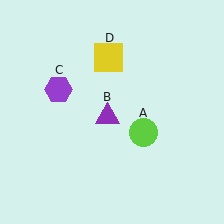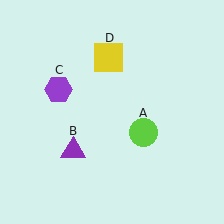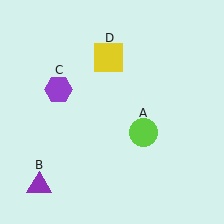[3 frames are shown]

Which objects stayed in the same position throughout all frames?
Lime circle (object A) and purple hexagon (object C) and yellow square (object D) remained stationary.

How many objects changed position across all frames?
1 object changed position: purple triangle (object B).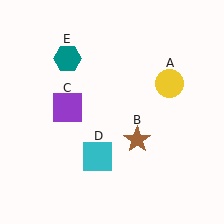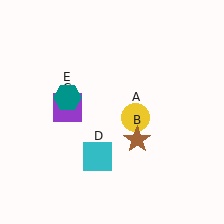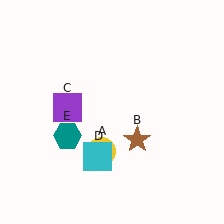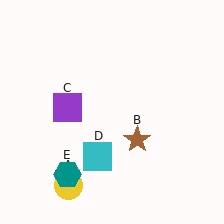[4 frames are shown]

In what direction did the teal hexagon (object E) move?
The teal hexagon (object E) moved down.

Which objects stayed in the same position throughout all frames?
Brown star (object B) and purple square (object C) and cyan square (object D) remained stationary.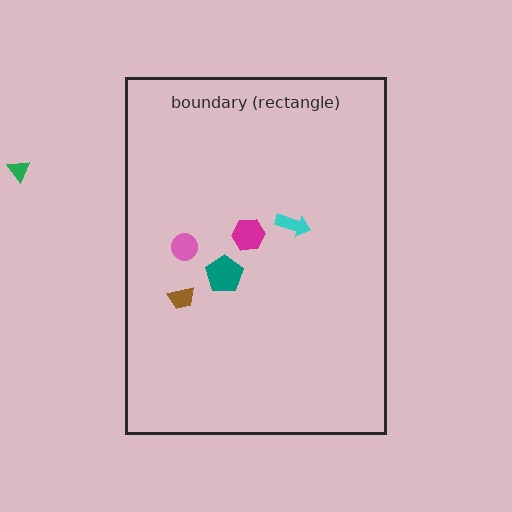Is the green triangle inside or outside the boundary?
Outside.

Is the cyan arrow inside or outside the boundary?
Inside.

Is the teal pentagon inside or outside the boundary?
Inside.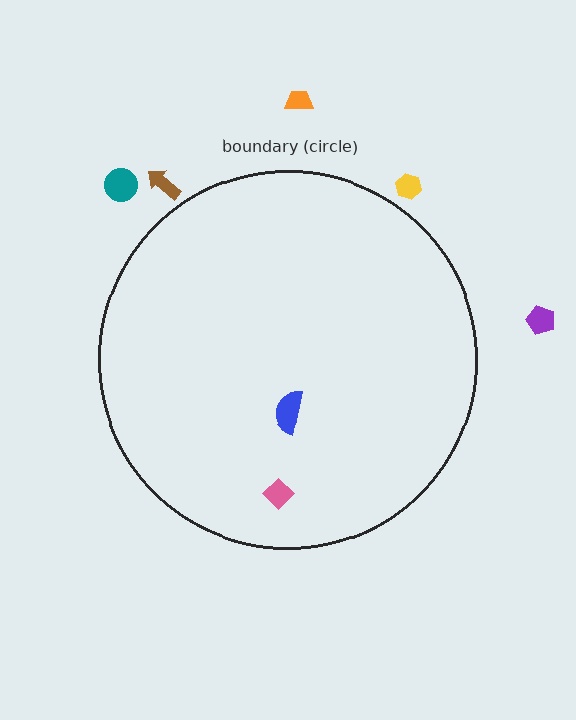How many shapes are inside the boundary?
2 inside, 5 outside.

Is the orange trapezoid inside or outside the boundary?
Outside.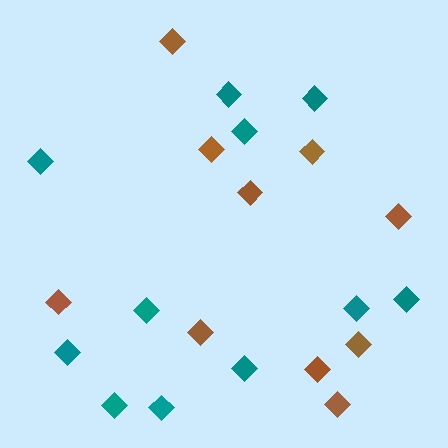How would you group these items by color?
There are 2 groups: one group of teal diamonds (11) and one group of brown diamonds (10).